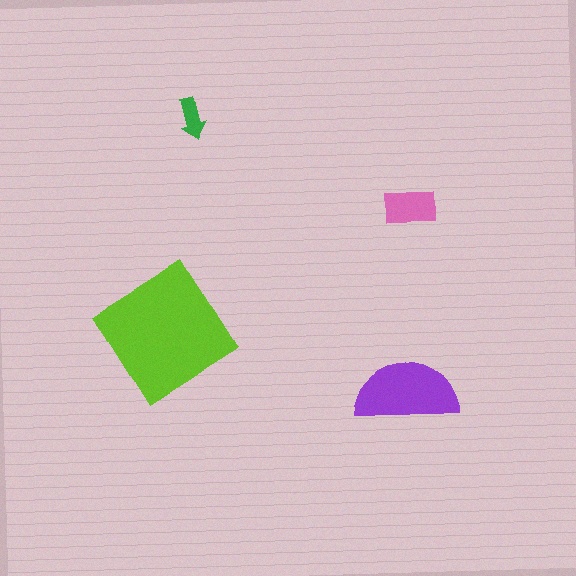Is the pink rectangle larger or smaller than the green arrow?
Larger.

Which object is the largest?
The lime diamond.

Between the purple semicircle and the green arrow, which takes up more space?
The purple semicircle.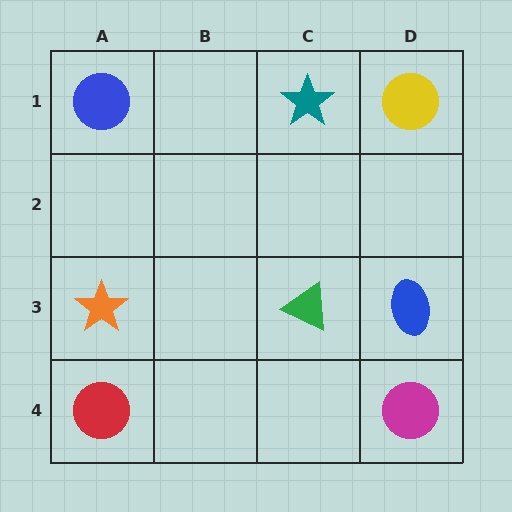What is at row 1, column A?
A blue circle.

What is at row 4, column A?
A red circle.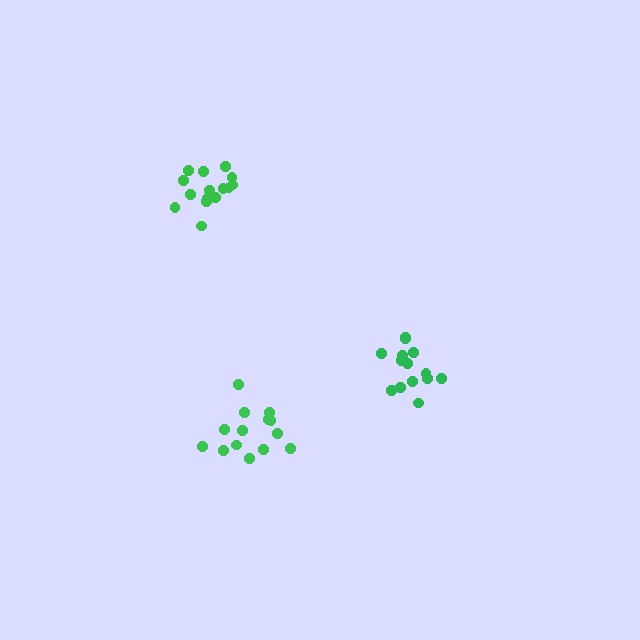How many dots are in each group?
Group 1: 14 dots, Group 2: 14 dots, Group 3: 15 dots (43 total).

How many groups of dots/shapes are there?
There are 3 groups.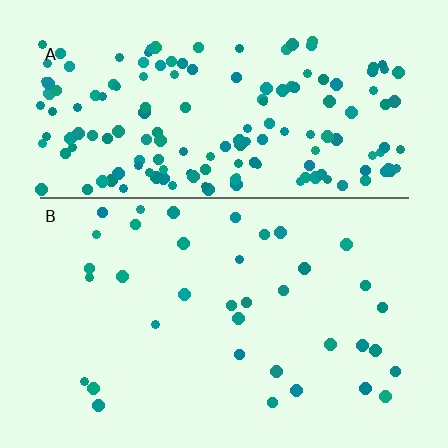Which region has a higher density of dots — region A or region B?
A (the top).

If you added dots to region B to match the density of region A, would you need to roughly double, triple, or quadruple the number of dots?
Approximately quadruple.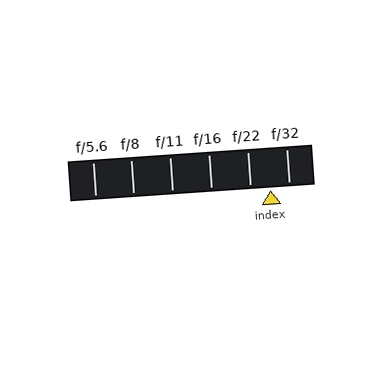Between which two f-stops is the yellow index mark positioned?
The index mark is between f/22 and f/32.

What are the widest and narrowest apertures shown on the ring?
The widest aperture shown is f/5.6 and the narrowest is f/32.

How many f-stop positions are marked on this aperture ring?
There are 6 f-stop positions marked.